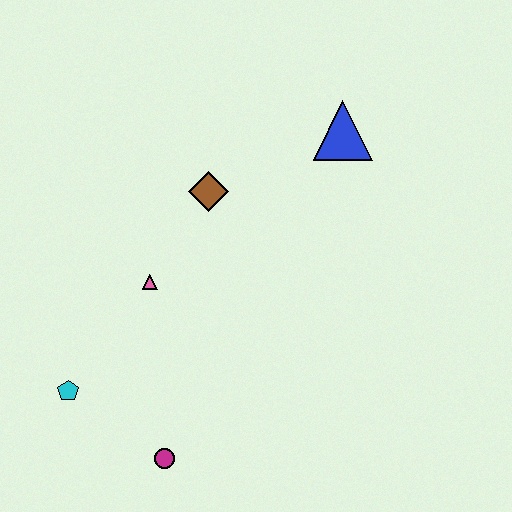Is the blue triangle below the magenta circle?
No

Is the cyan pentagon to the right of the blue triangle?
No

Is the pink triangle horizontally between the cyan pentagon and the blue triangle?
Yes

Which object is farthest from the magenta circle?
The blue triangle is farthest from the magenta circle.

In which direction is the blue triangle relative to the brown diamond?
The blue triangle is to the right of the brown diamond.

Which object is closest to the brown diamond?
The pink triangle is closest to the brown diamond.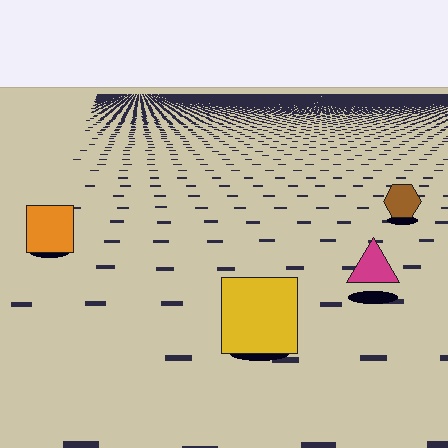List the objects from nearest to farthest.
From nearest to farthest: the yellow square, the magenta triangle, the orange square, the brown hexagon.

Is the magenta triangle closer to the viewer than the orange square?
Yes. The magenta triangle is closer — you can tell from the texture gradient: the ground texture is coarser near it.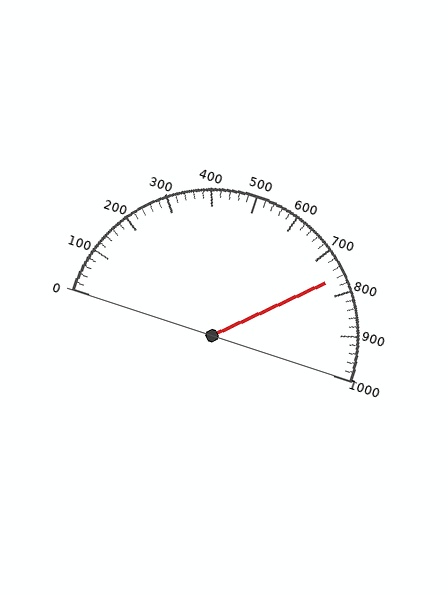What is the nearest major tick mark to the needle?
The nearest major tick mark is 800.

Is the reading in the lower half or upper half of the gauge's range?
The reading is in the upper half of the range (0 to 1000).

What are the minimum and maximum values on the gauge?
The gauge ranges from 0 to 1000.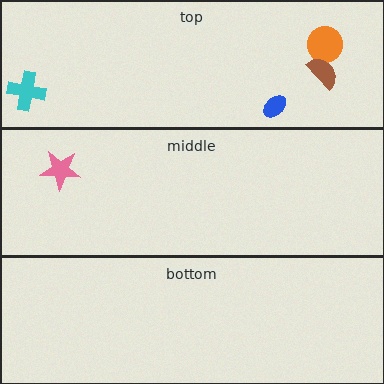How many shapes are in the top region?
4.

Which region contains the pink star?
The middle region.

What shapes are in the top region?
The cyan cross, the orange circle, the brown semicircle, the blue ellipse.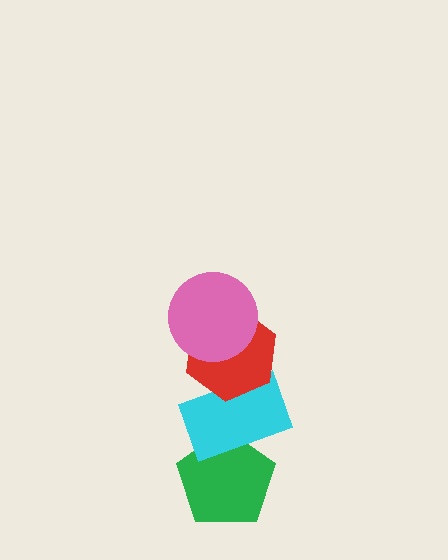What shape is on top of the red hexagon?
The pink circle is on top of the red hexagon.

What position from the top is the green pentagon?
The green pentagon is 4th from the top.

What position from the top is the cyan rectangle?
The cyan rectangle is 3rd from the top.